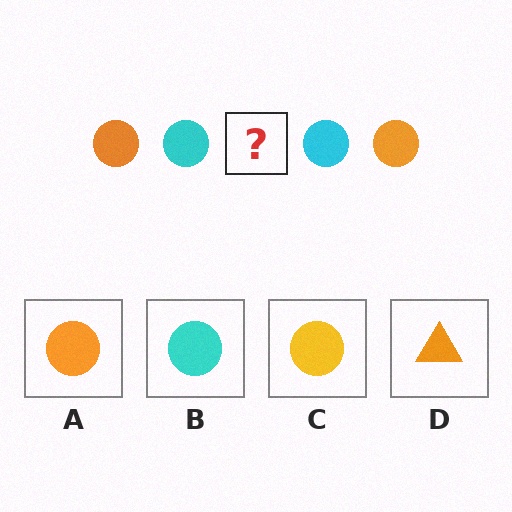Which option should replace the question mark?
Option A.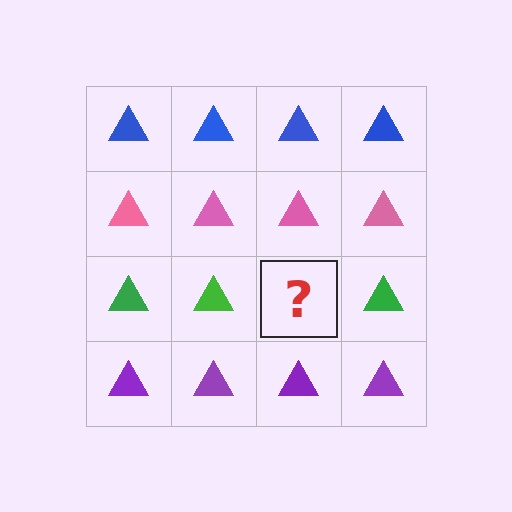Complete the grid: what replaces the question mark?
The question mark should be replaced with a green triangle.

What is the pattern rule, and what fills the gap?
The rule is that each row has a consistent color. The gap should be filled with a green triangle.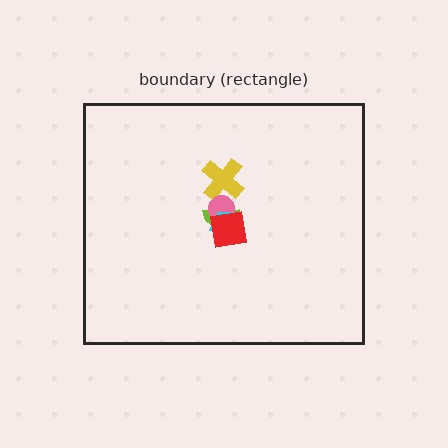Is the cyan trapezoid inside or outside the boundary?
Inside.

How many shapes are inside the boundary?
5 inside, 0 outside.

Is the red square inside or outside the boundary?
Inside.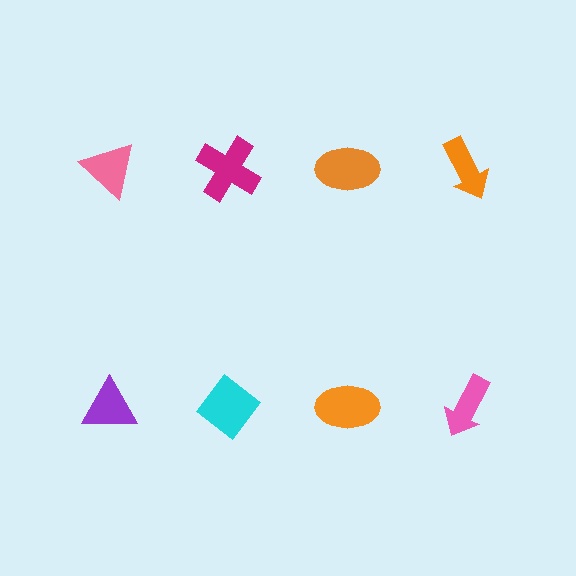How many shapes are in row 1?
4 shapes.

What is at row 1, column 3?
An orange ellipse.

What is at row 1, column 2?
A magenta cross.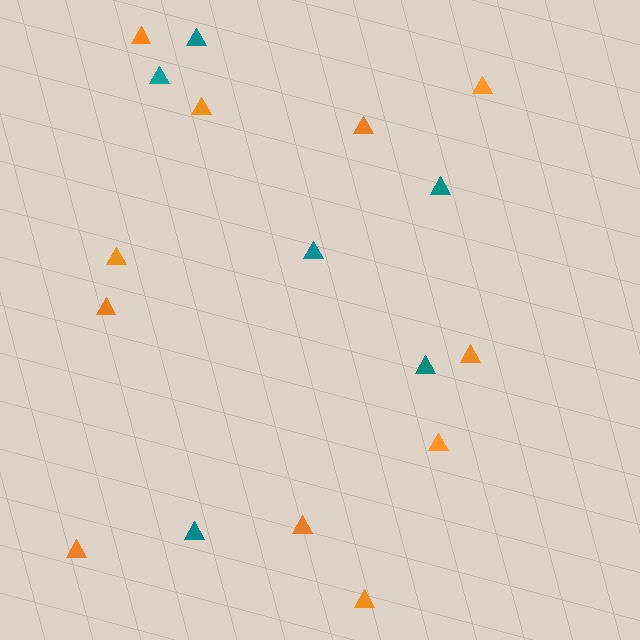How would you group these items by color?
There are 2 groups: one group of teal triangles (6) and one group of orange triangles (11).